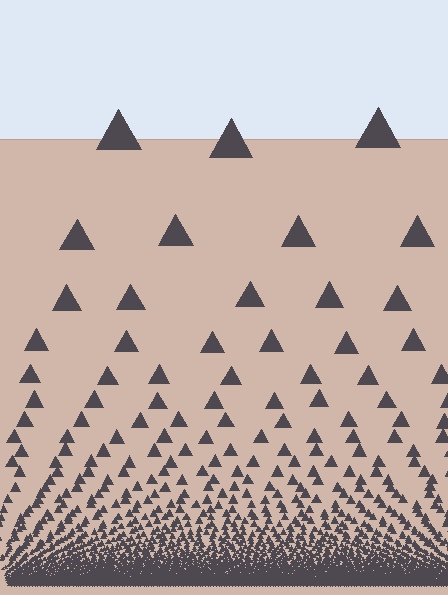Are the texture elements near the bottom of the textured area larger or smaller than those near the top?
Smaller. The gradient is inverted — elements near the bottom are smaller and denser.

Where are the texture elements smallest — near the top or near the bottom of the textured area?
Near the bottom.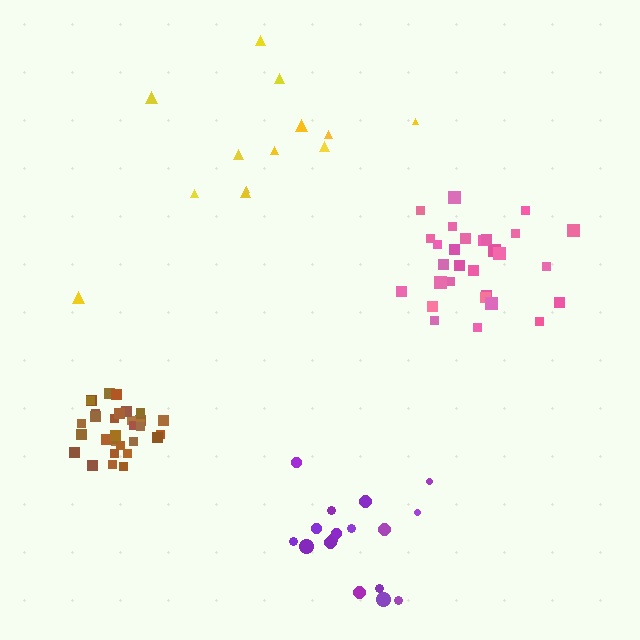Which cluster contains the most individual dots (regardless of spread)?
Brown (33).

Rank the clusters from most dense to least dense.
brown, pink, purple, yellow.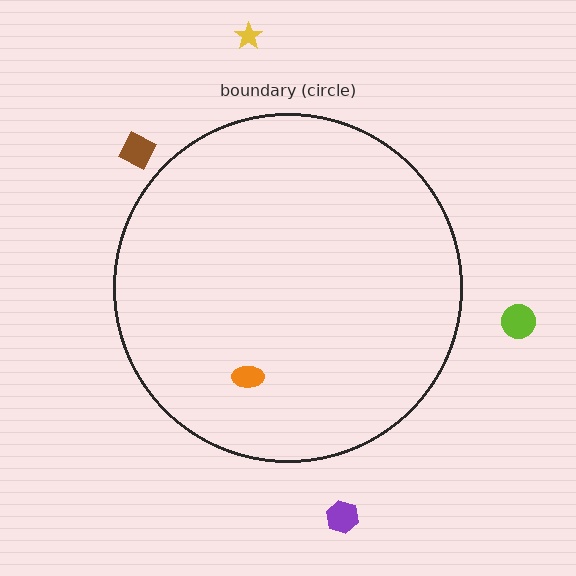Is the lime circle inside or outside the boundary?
Outside.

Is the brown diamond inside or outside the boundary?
Outside.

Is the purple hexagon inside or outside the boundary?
Outside.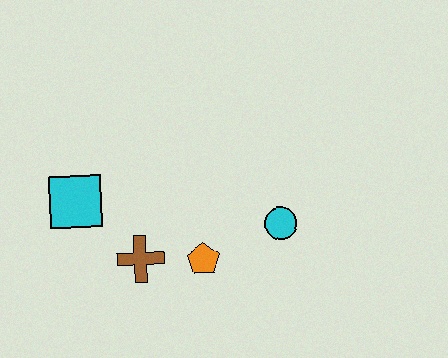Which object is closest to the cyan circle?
The orange pentagon is closest to the cyan circle.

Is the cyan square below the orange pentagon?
No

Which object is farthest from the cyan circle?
The cyan square is farthest from the cyan circle.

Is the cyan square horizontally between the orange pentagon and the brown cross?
No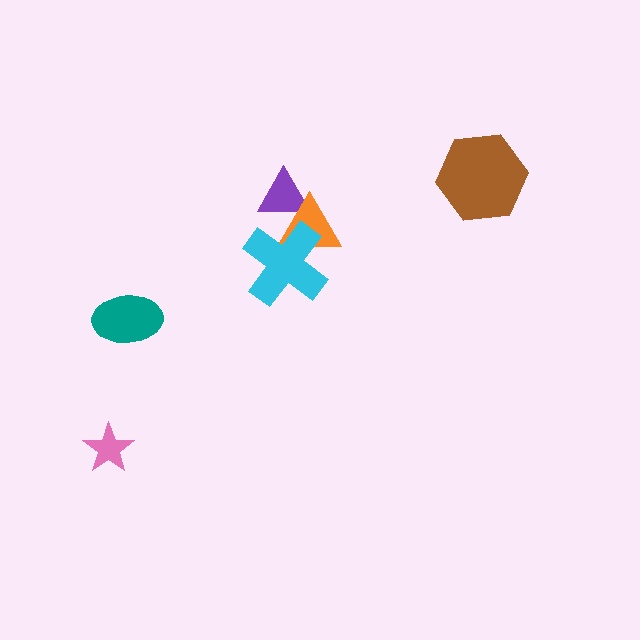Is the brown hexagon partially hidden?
No, no other shape covers it.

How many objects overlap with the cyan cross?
1 object overlaps with the cyan cross.